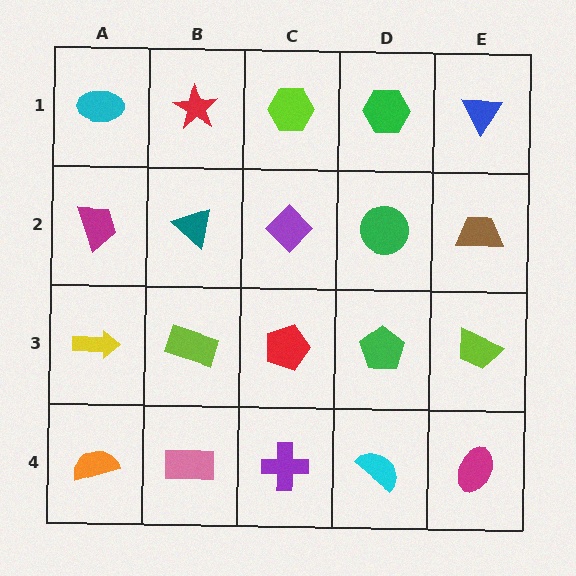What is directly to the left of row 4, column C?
A pink rectangle.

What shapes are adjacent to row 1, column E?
A brown trapezoid (row 2, column E), a green hexagon (row 1, column D).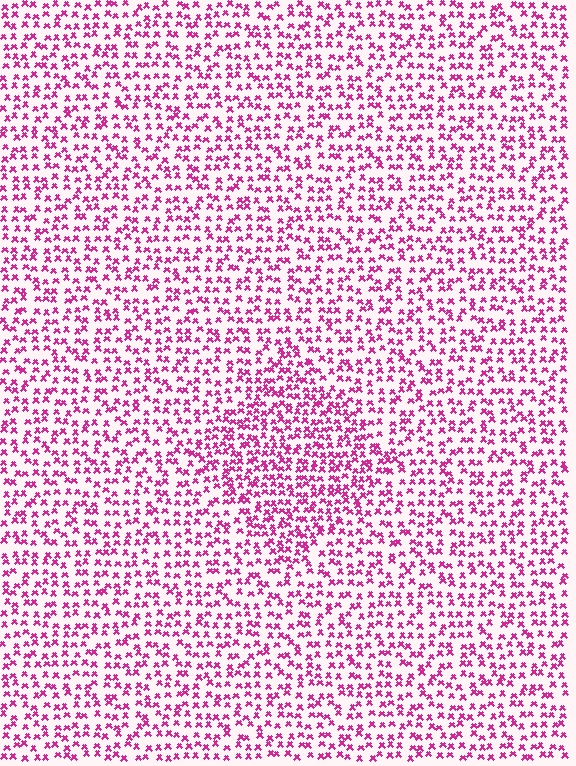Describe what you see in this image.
The image contains small magenta elements arranged at two different densities. A diamond-shaped region is visible where the elements are more densely packed than the surrounding area.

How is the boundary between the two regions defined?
The boundary is defined by a change in element density (approximately 1.5x ratio). All elements are the same color, size, and shape.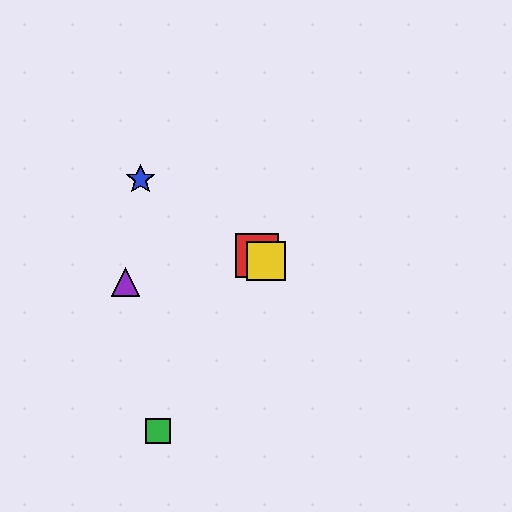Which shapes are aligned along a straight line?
The red square, the blue star, the yellow square are aligned along a straight line.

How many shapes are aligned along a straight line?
3 shapes (the red square, the blue star, the yellow square) are aligned along a straight line.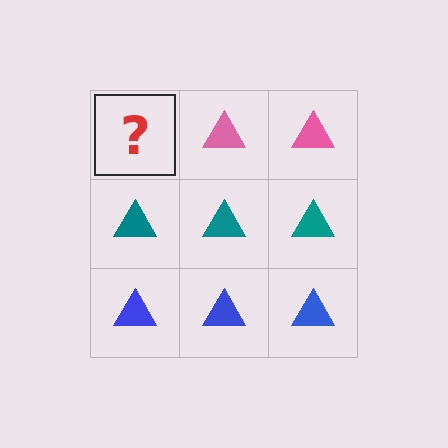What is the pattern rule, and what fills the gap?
The rule is that each row has a consistent color. The gap should be filled with a pink triangle.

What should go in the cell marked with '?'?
The missing cell should contain a pink triangle.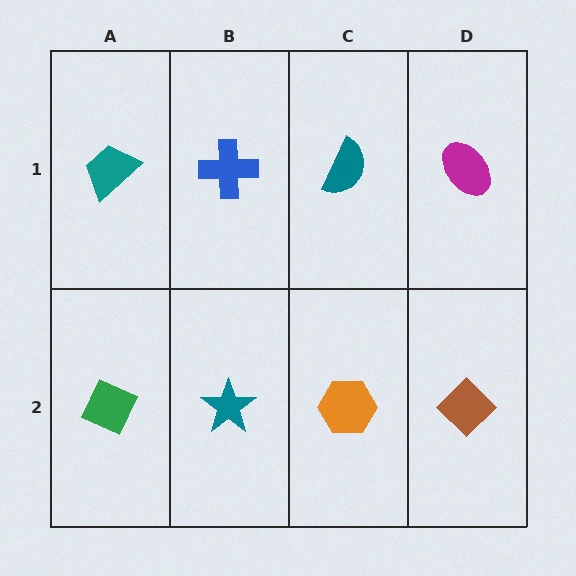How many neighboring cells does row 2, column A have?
2.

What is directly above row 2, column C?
A teal semicircle.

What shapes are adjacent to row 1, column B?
A teal star (row 2, column B), a teal trapezoid (row 1, column A), a teal semicircle (row 1, column C).